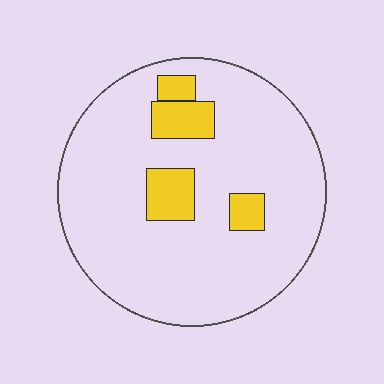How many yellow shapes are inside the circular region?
4.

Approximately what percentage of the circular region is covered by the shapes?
Approximately 15%.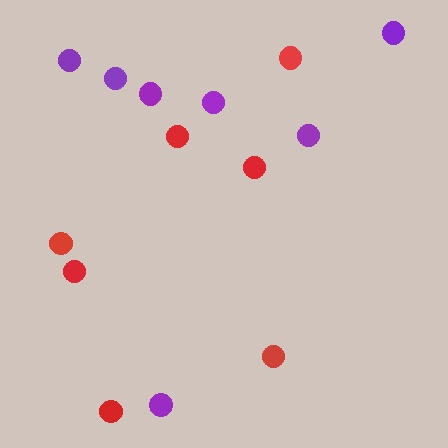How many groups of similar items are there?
There are 2 groups: one group of purple circles (7) and one group of red circles (7).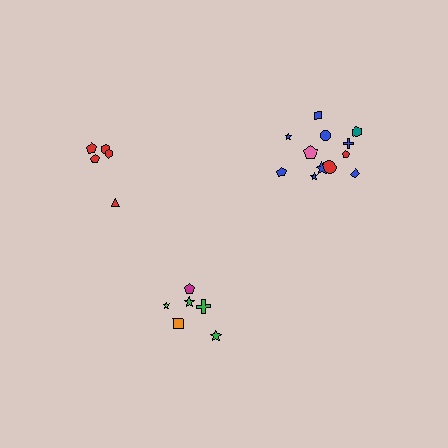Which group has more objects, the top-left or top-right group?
The top-right group.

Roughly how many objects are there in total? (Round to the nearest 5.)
Roughly 25 objects in total.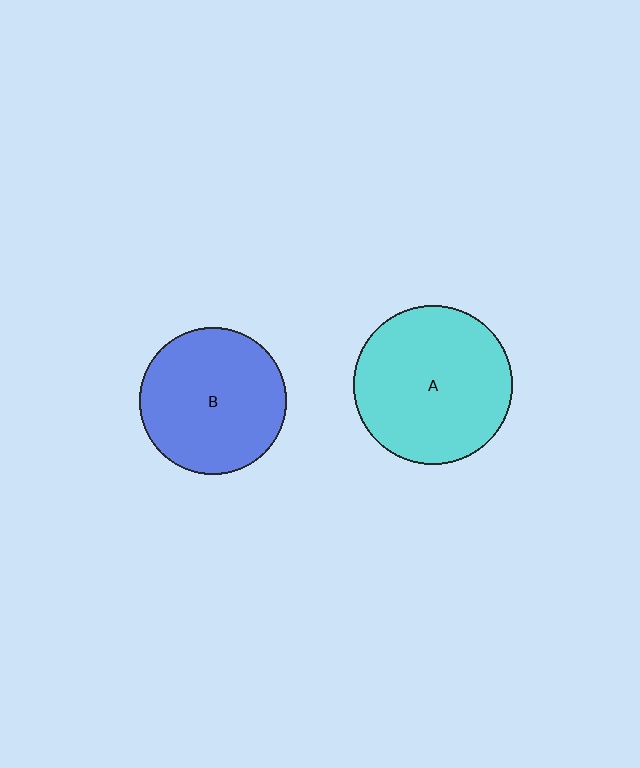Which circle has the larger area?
Circle A (cyan).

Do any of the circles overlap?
No, none of the circles overlap.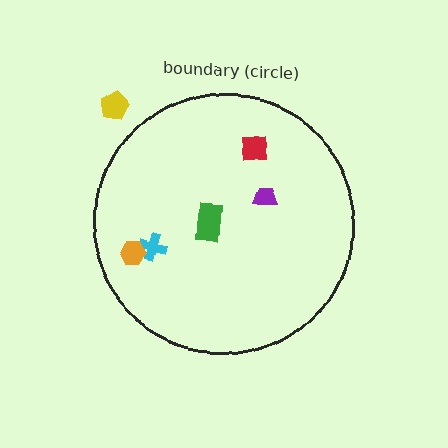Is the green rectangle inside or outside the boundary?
Inside.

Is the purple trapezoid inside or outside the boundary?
Inside.